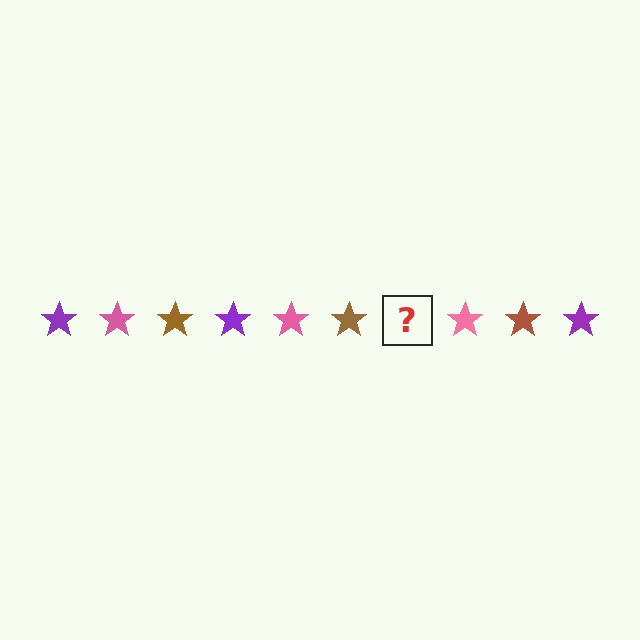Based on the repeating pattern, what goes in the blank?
The blank should be a purple star.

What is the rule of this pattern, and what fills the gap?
The rule is that the pattern cycles through purple, pink, brown stars. The gap should be filled with a purple star.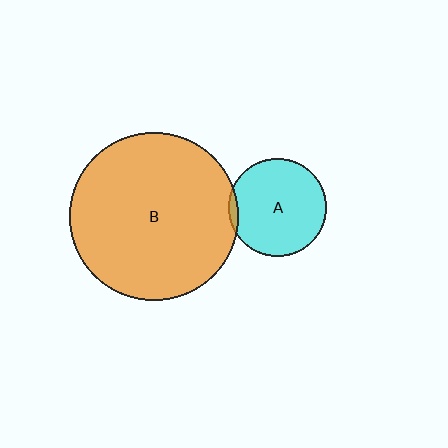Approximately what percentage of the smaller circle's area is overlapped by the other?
Approximately 5%.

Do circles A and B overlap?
Yes.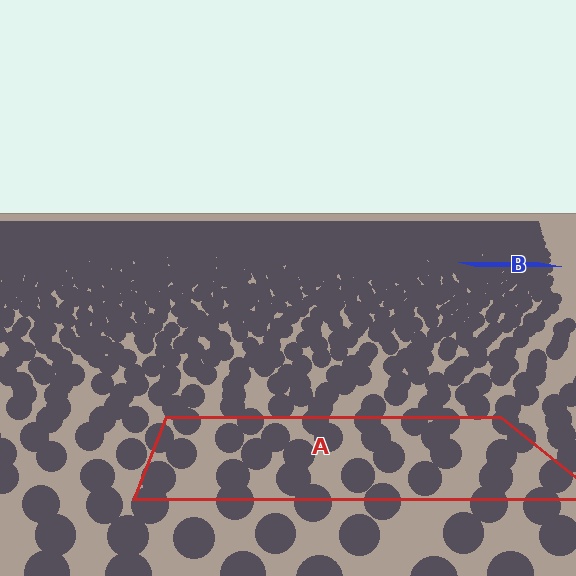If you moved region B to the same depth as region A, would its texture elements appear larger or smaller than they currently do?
They would appear larger. At a closer depth, the same texture elements are projected at a bigger on-screen size.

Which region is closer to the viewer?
Region A is closer. The texture elements there are larger and more spread out.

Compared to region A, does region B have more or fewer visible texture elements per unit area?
Region B has more texture elements per unit area — they are packed more densely because it is farther away.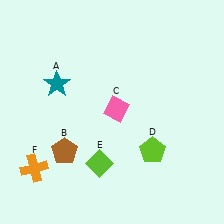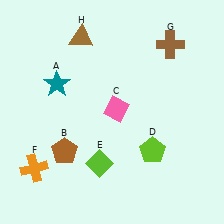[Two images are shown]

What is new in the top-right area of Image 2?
A brown cross (G) was added in the top-right area of Image 2.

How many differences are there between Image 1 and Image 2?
There are 2 differences between the two images.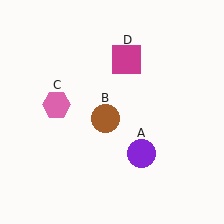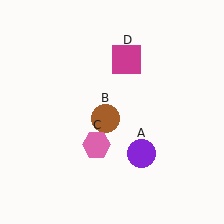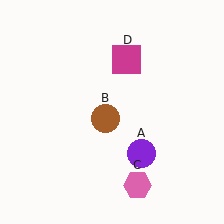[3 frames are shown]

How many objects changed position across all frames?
1 object changed position: pink hexagon (object C).